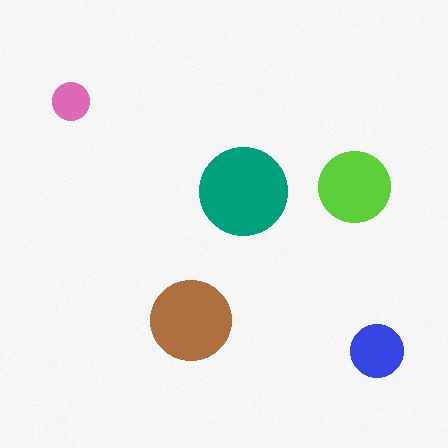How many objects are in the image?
There are 5 objects in the image.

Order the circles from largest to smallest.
the teal one, the brown one, the lime one, the blue one, the pink one.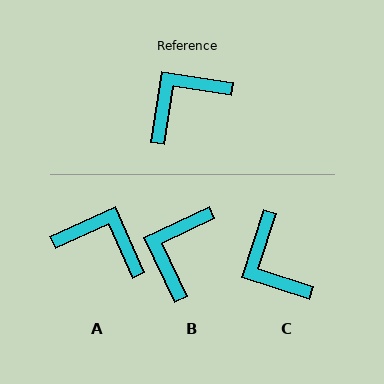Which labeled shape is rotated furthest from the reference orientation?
C, about 81 degrees away.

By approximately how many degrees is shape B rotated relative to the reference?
Approximately 34 degrees counter-clockwise.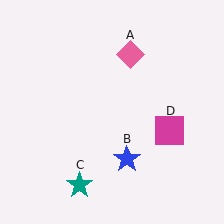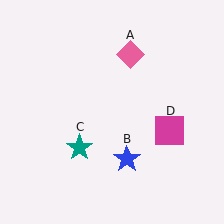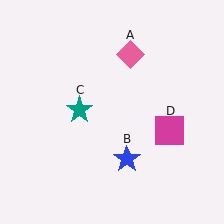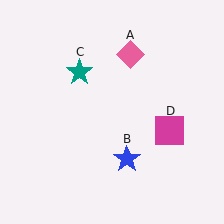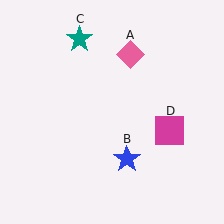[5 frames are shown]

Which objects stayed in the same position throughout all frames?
Pink diamond (object A) and blue star (object B) and magenta square (object D) remained stationary.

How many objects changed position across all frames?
1 object changed position: teal star (object C).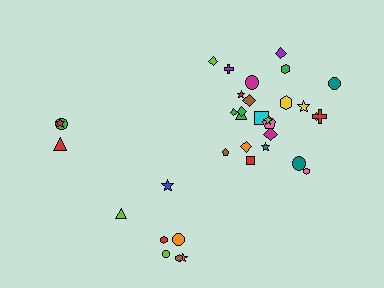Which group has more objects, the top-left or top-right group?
The top-right group.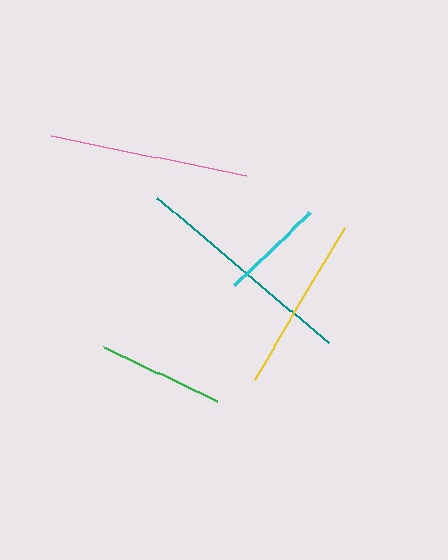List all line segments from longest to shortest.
From longest to shortest: teal, pink, yellow, green, cyan.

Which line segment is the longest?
The teal line is the longest at approximately 225 pixels.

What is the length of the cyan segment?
The cyan segment is approximately 104 pixels long.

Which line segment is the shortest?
The cyan line is the shortest at approximately 104 pixels.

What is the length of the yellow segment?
The yellow segment is approximately 176 pixels long.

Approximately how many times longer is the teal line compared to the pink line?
The teal line is approximately 1.1 times the length of the pink line.